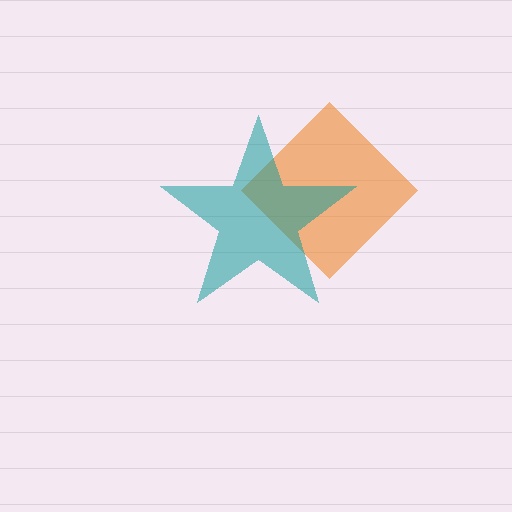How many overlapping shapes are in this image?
There are 2 overlapping shapes in the image.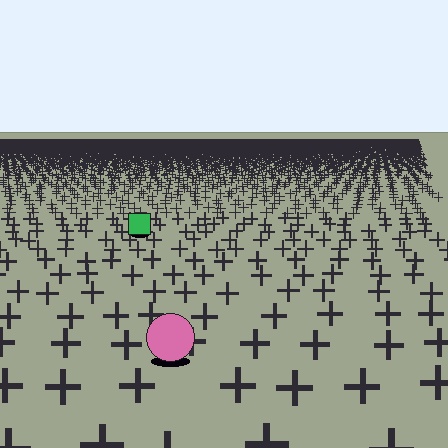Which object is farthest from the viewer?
The green square is farthest from the viewer. It appears smaller and the ground texture around it is denser.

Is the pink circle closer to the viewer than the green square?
Yes. The pink circle is closer — you can tell from the texture gradient: the ground texture is coarser near it.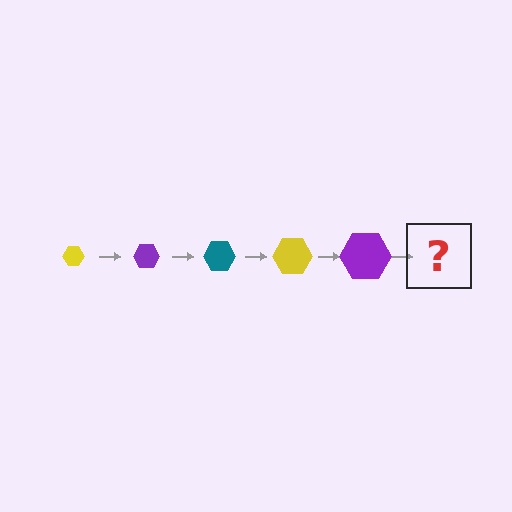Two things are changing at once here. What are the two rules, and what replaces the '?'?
The two rules are that the hexagon grows larger each step and the color cycles through yellow, purple, and teal. The '?' should be a teal hexagon, larger than the previous one.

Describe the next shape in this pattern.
It should be a teal hexagon, larger than the previous one.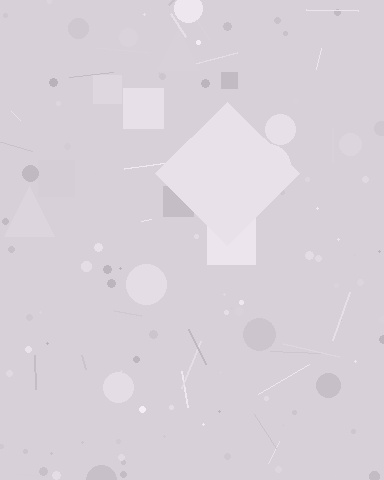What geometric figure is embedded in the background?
A diamond is embedded in the background.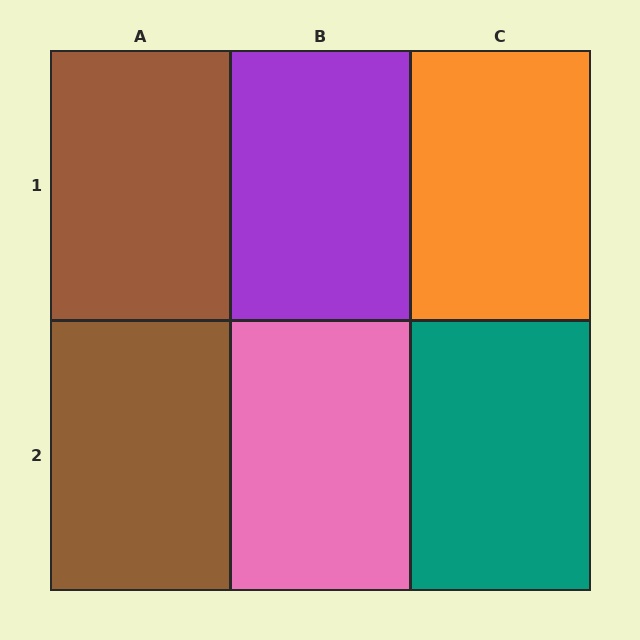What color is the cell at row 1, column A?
Brown.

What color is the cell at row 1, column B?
Purple.